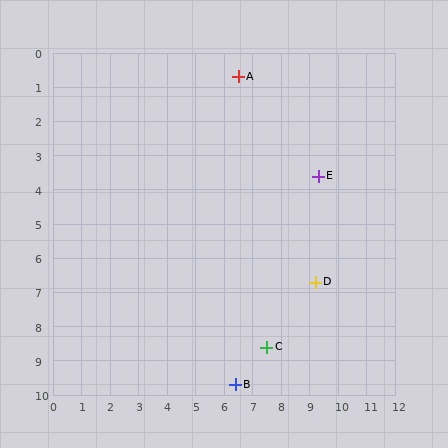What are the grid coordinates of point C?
Point C is at approximately (7.5, 8.6).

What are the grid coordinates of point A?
Point A is at approximately (6.5, 0.7).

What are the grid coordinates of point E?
Point E is at approximately (9.3, 3.6).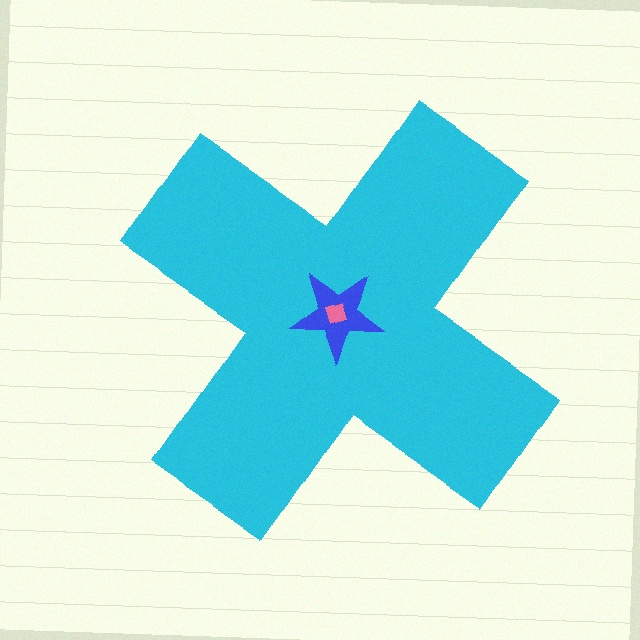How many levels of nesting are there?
3.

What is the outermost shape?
The cyan cross.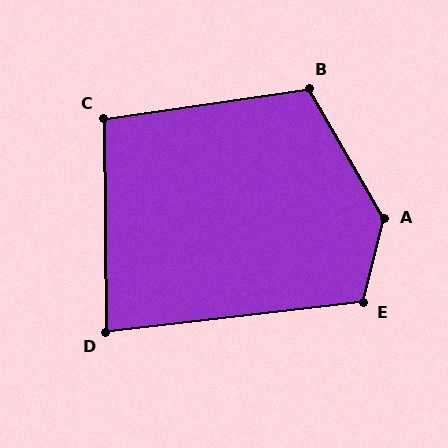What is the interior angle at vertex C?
Approximately 98 degrees (obtuse).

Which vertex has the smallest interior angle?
D, at approximately 84 degrees.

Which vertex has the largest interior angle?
A, at approximately 137 degrees.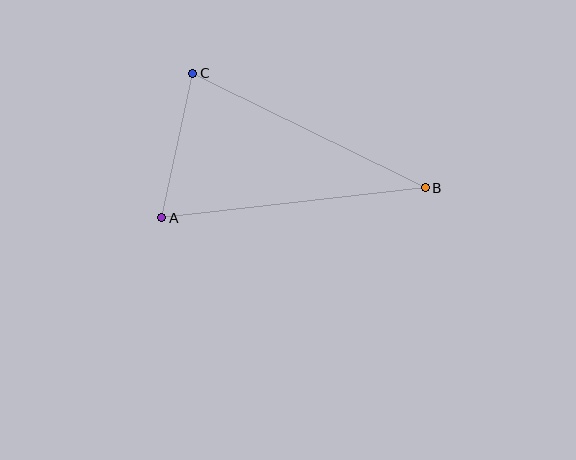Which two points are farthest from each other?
Points A and B are farthest from each other.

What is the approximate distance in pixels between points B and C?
The distance between B and C is approximately 260 pixels.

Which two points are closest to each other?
Points A and C are closest to each other.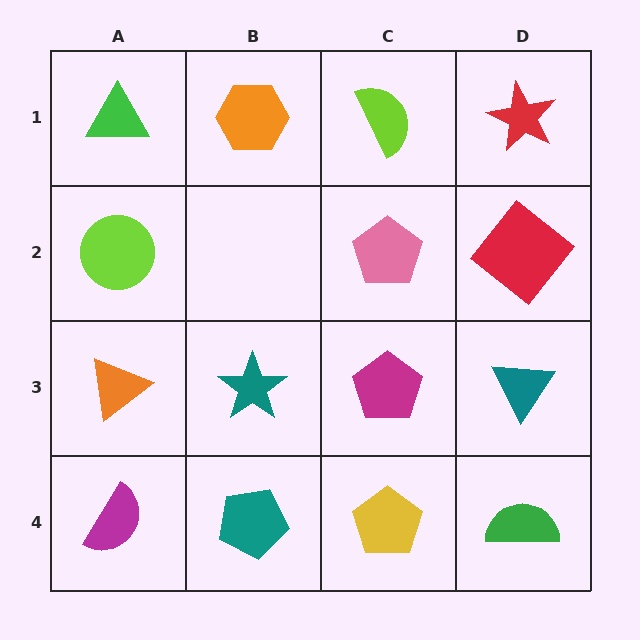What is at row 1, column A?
A green triangle.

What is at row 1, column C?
A lime semicircle.